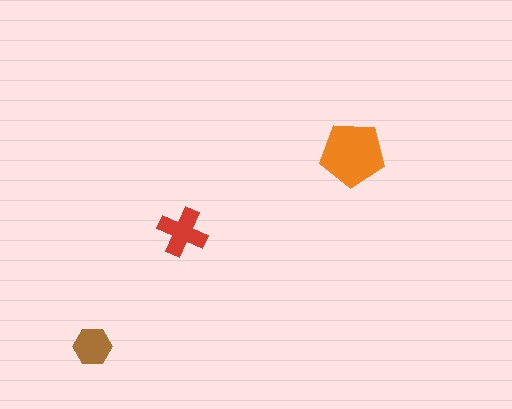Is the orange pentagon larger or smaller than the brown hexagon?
Larger.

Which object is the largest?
The orange pentagon.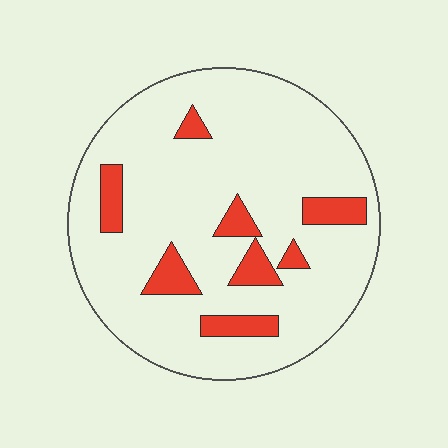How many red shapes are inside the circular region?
8.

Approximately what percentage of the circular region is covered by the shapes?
Approximately 15%.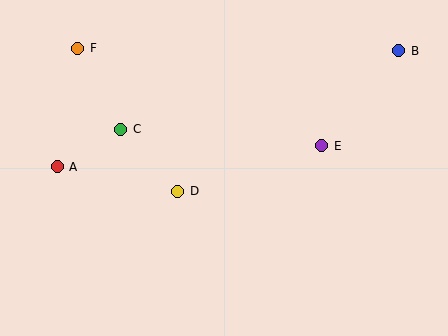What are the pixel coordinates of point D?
Point D is at (178, 191).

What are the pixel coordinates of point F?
Point F is at (78, 48).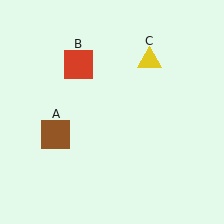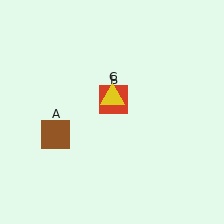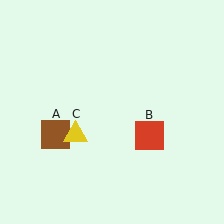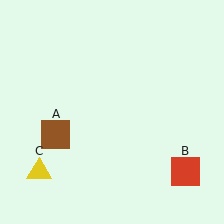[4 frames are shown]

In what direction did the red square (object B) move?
The red square (object B) moved down and to the right.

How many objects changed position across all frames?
2 objects changed position: red square (object B), yellow triangle (object C).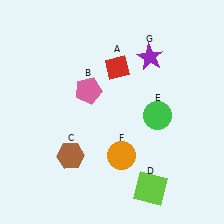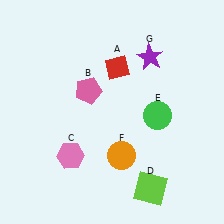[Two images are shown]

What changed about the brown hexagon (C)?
In Image 1, C is brown. In Image 2, it changed to pink.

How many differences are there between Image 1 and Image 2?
There is 1 difference between the two images.